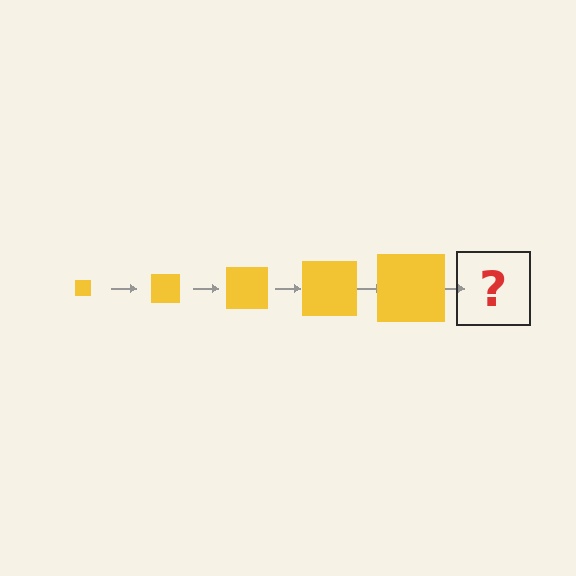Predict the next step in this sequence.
The next step is a yellow square, larger than the previous one.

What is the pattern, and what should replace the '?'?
The pattern is that the square gets progressively larger each step. The '?' should be a yellow square, larger than the previous one.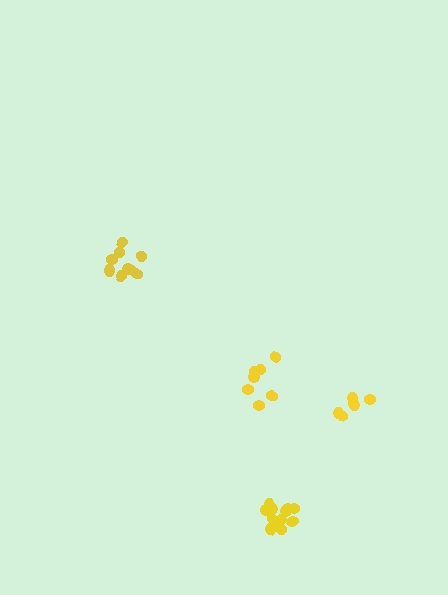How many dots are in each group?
Group 1: 6 dots, Group 2: 10 dots, Group 3: 12 dots, Group 4: 7 dots (35 total).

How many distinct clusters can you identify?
There are 4 distinct clusters.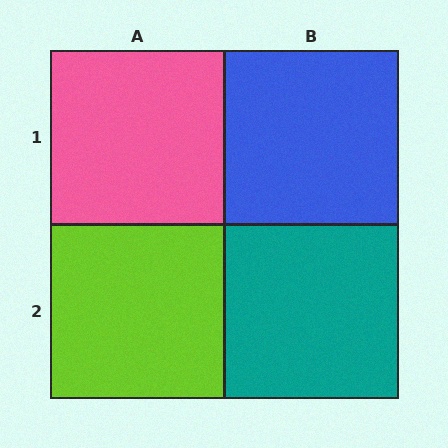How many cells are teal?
1 cell is teal.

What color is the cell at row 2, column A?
Lime.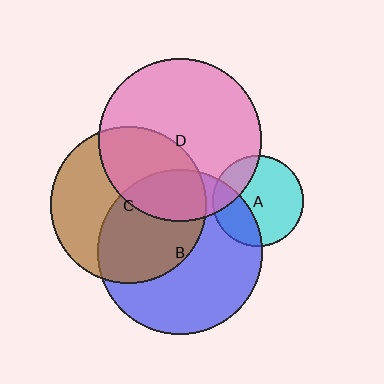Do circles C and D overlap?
Yes.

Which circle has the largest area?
Circle B (blue).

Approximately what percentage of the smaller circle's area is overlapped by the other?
Approximately 40%.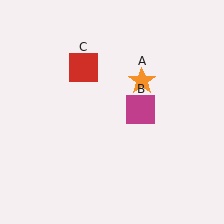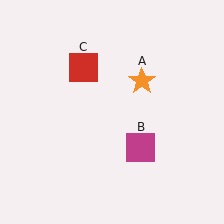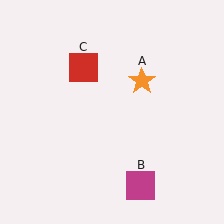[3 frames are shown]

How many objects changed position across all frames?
1 object changed position: magenta square (object B).